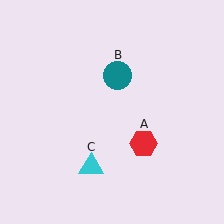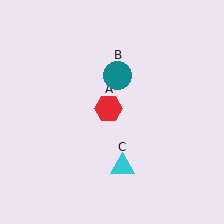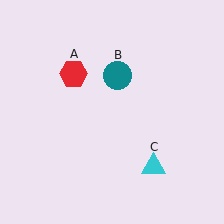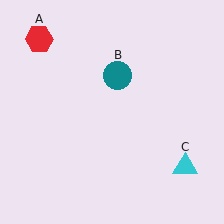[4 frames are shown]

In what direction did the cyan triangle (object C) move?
The cyan triangle (object C) moved right.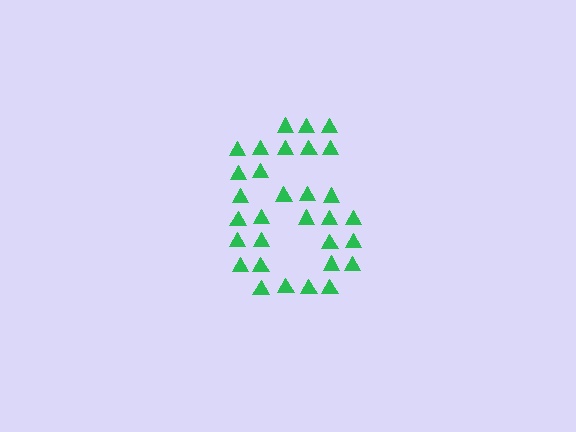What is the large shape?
The large shape is the digit 6.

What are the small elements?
The small elements are triangles.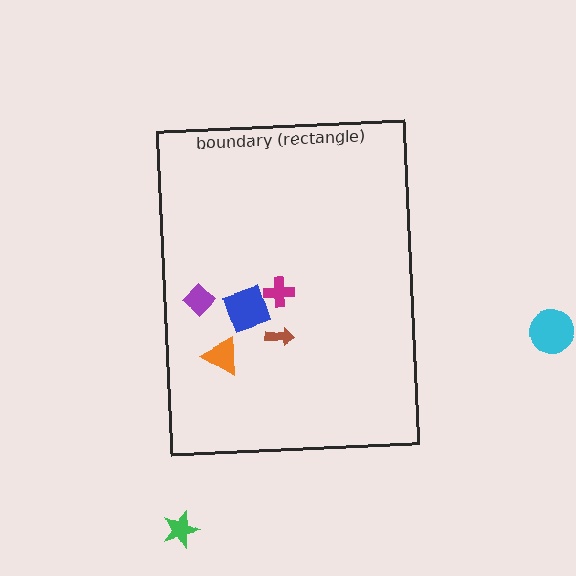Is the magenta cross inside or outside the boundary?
Inside.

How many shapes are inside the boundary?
5 inside, 2 outside.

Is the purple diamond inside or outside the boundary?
Inside.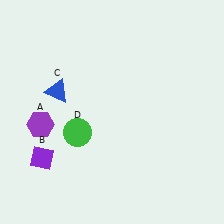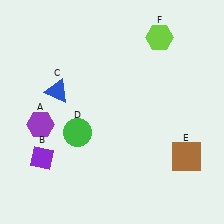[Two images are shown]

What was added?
A brown square (E), a lime hexagon (F) were added in Image 2.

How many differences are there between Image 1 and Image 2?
There are 2 differences between the two images.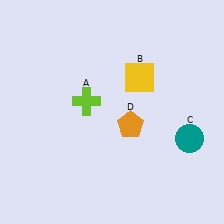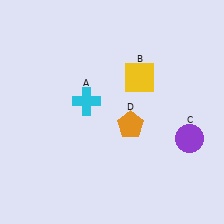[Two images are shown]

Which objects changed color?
A changed from lime to cyan. C changed from teal to purple.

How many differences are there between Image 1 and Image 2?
There are 2 differences between the two images.